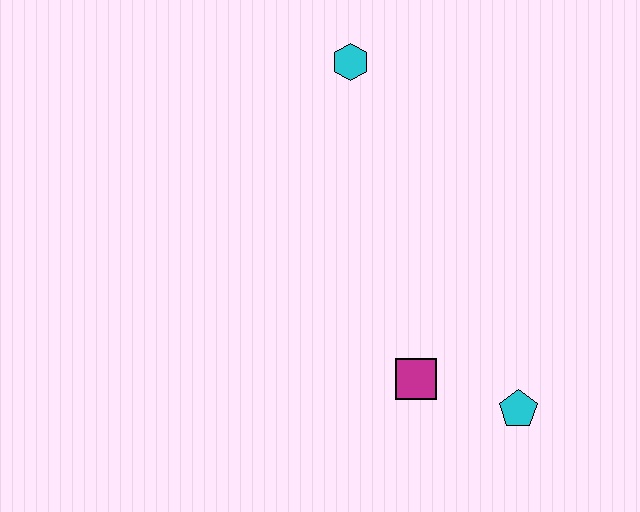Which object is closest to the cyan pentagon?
The magenta square is closest to the cyan pentagon.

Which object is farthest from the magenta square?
The cyan hexagon is farthest from the magenta square.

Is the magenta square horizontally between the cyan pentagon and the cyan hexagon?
Yes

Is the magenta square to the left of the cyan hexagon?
No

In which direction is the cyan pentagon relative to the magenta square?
The cyan pentagon is to the right of the magenta square.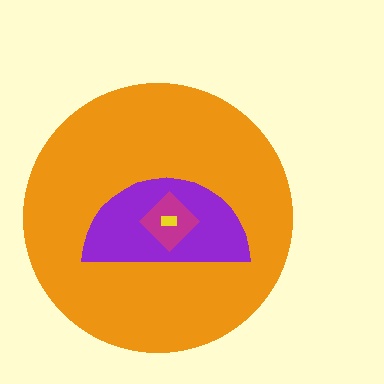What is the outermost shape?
The orange circle.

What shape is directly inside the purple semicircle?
The magenta diamond.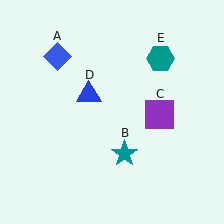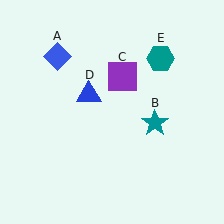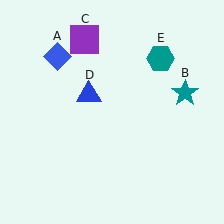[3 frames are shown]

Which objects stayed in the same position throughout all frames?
Blue diamond (object A) and blue triangle (object D) and teal hexagon (object E) remained stationary.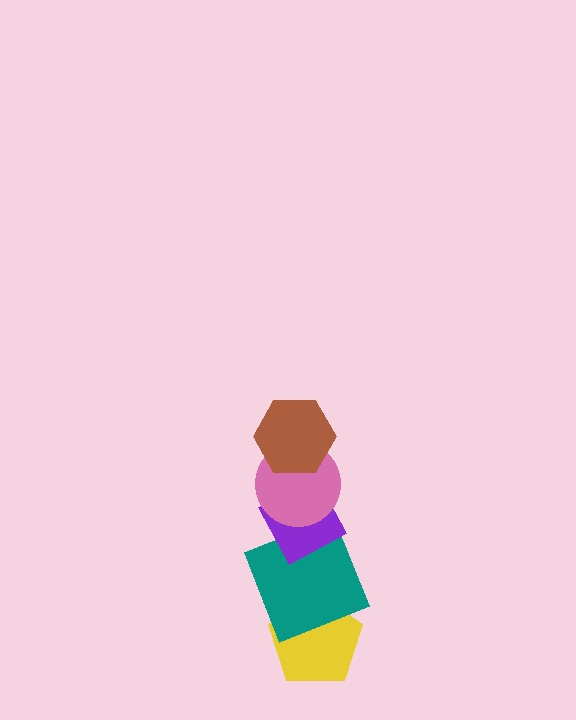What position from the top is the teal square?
The teal square is 4th from the top.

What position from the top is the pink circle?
The pink circle is 2nd from the top.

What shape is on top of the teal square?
The purple diamond is on top of the teal square.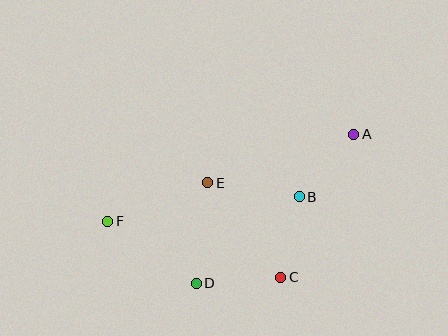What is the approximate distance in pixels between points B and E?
The distance between B and E is approximately 93 pixels.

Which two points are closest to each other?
Points B and C are closest to each other.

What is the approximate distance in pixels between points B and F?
The distance between B and F is approximately 193 pixels.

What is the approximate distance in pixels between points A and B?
The distance between A and B is approximately 83 pixels.